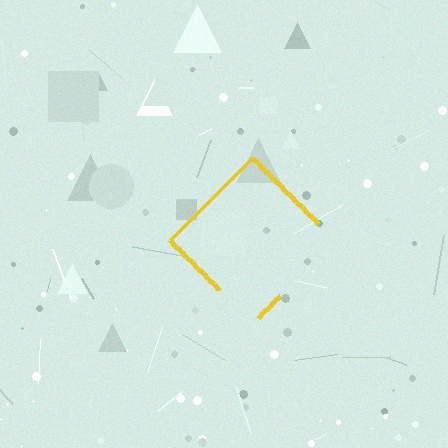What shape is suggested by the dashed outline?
The dashed outline suggests a diamond.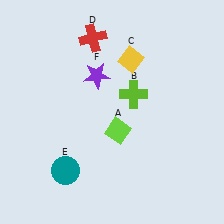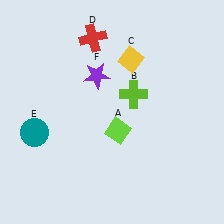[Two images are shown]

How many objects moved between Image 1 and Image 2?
1 object moved between the two images.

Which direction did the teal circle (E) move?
The teal circle (E) moved up.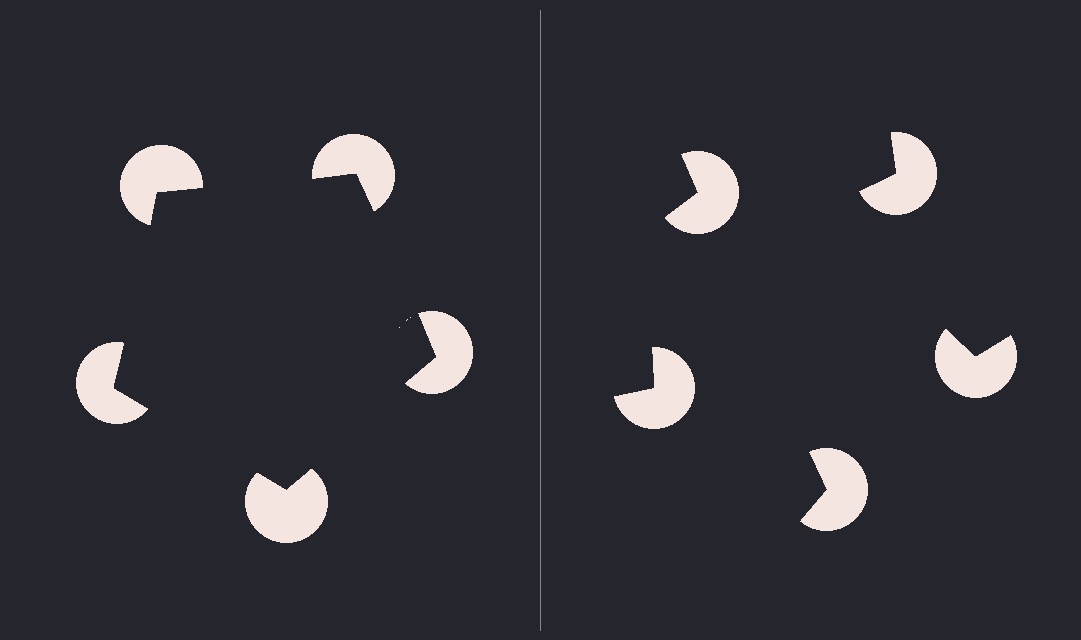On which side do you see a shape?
An illusory pentagon appears on the left side. On the right side the wedge cuts are rotated, so no coherent shape forms.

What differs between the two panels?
The pac-man discs are positioned identically on both sides; only the wedge orientations differ. On the left they align to a pentagon; on the right they are misaligned.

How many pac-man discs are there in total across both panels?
10 — 5 on each side.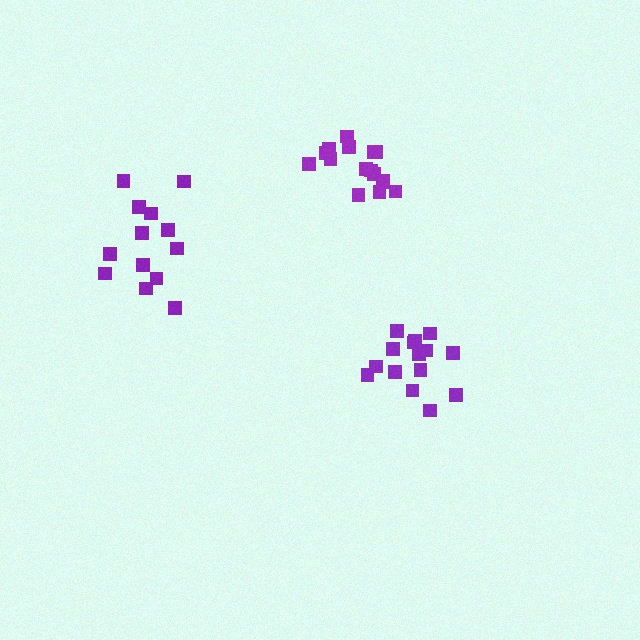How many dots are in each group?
Group 1: 15 dots, Group 2: 16 dots, Group 3: 13 dots (44 total).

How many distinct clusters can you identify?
There are 3 distinct clusters.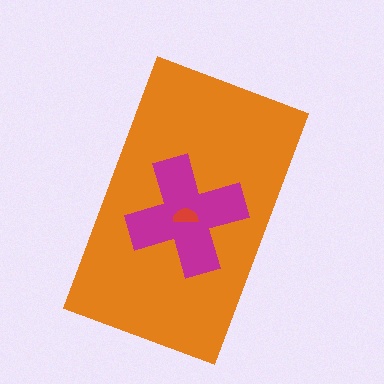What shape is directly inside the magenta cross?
The red semicircle.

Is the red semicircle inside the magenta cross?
Yes.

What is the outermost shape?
The orange rectangle.